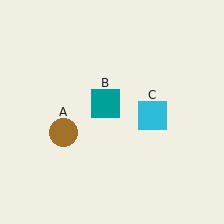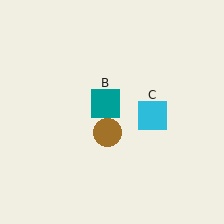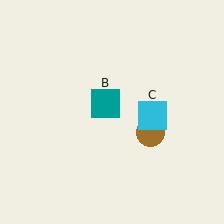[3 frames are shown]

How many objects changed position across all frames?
1 object changed position: brown circle (object A).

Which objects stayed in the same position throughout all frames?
Teal square (object B) and cyan square (object C) remained stationary.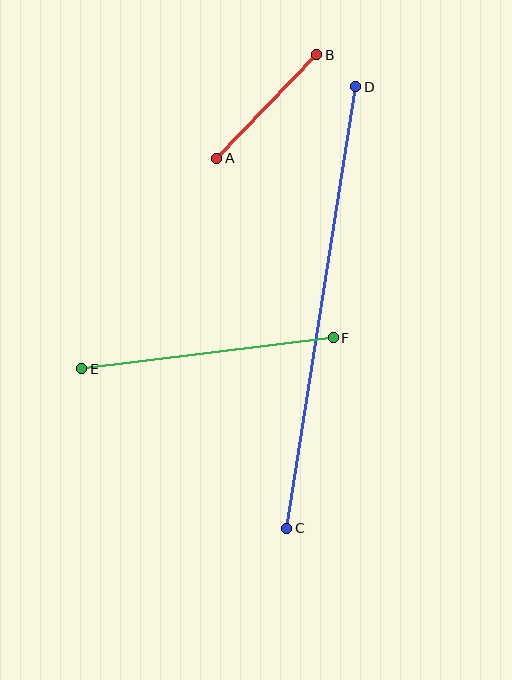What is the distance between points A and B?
The distance is approximately 144 pixels.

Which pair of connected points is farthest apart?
Points C and D are farthest apart.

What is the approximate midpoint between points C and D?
The midpoint is at approximately (321, 308) pixels.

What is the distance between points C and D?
The distance is approximately 447 pixels.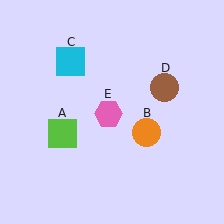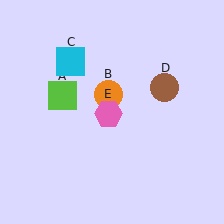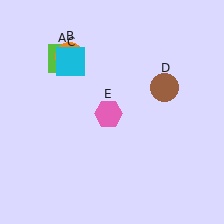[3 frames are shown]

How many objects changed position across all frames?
2 objects changed position: lime square (object A), orange circle (object B).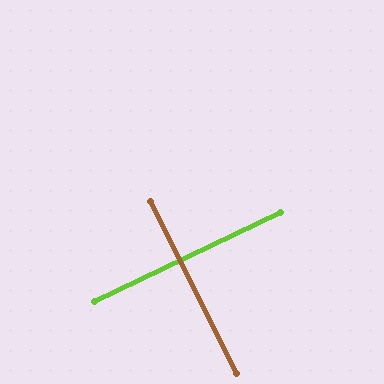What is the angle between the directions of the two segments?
Approximately 89 degrees.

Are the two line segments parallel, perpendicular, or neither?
Perpendicular — they meet at approximately 89°.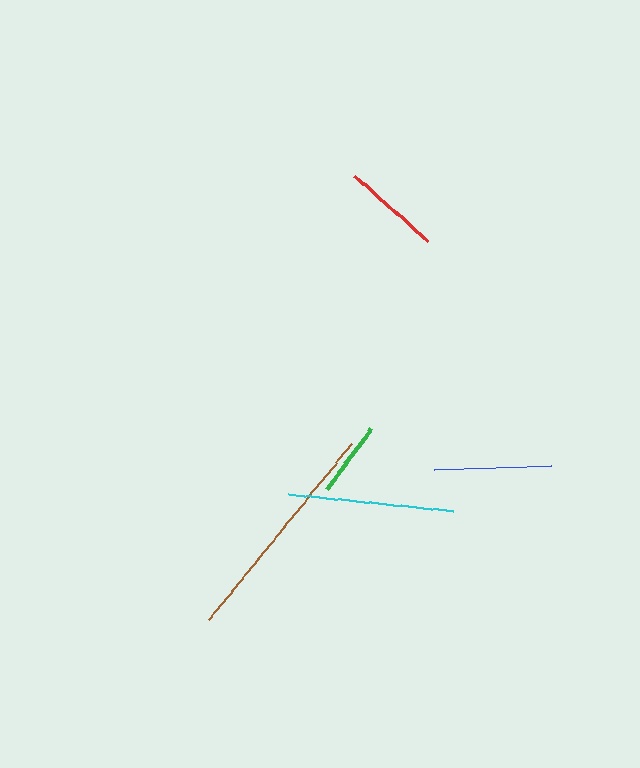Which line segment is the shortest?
The green line is the shortest at approximately 75 pixels.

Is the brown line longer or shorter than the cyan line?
The brown line is longer than the cyan line.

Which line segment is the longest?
The brown line is the longest at approximately 226 pixels.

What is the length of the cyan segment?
The cyan segment is approximately 166 pixels long.